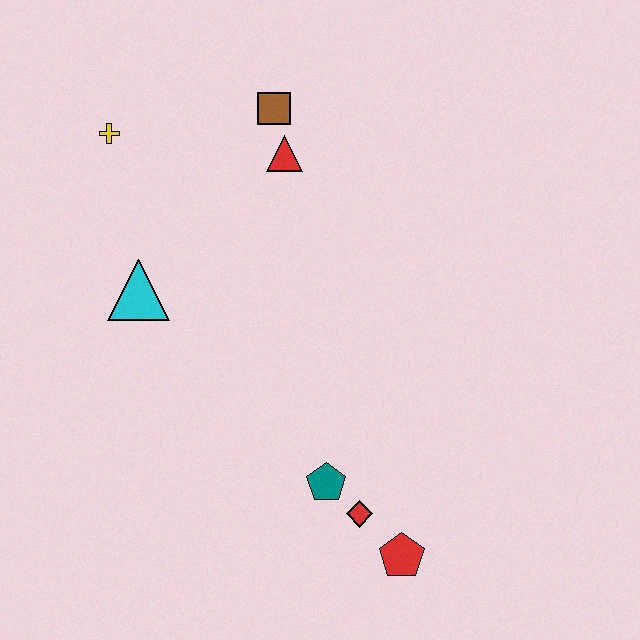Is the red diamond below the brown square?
Yes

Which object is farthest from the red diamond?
The yellow cross is farthest from the red diamond.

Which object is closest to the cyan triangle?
The yellow cross is closest to the cyan triangle.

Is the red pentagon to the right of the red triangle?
Yes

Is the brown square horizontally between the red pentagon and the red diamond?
No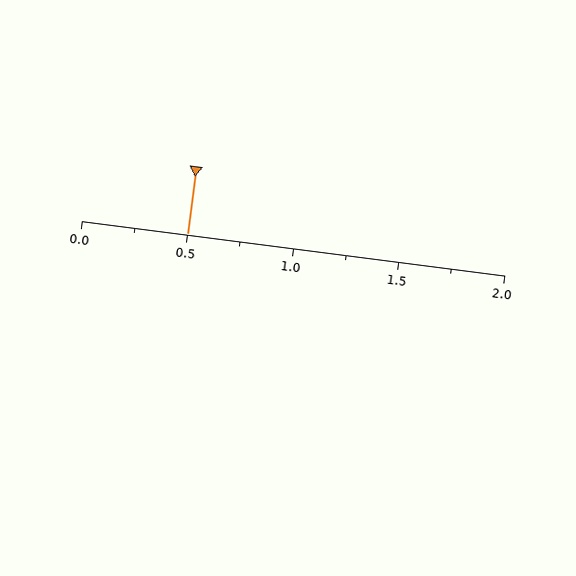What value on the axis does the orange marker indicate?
The marker indicates approximately 0.5.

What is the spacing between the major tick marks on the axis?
The major ticks are spaced 0.5 apart.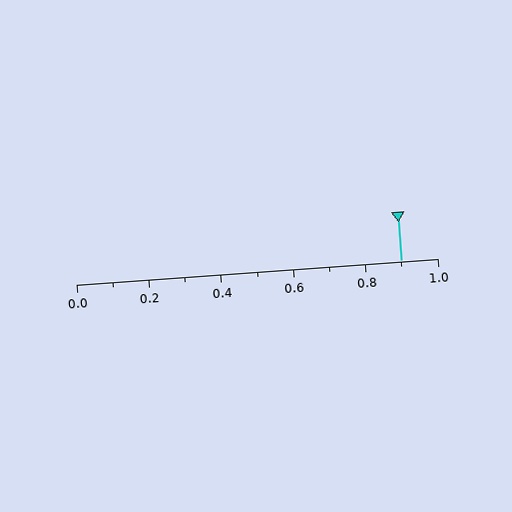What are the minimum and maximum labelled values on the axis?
The axis runs from 0.0 to 1.0.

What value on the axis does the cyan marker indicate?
The marker indicates approximately 0.9.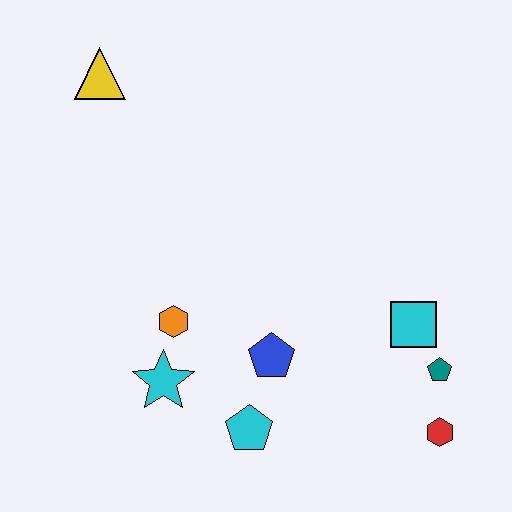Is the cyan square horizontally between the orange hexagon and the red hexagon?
Yes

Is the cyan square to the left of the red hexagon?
Yes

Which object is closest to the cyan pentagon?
The blue pentagon is closest to the cyan pentagon.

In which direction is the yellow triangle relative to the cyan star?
The yellow triangle is above the cyan star.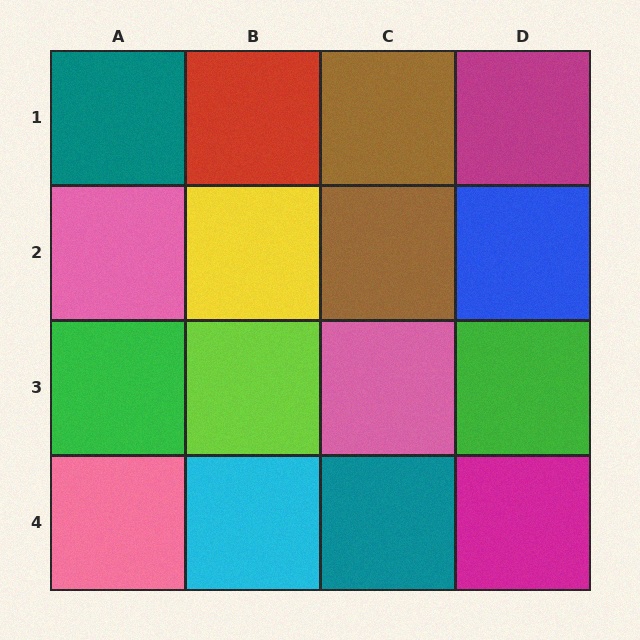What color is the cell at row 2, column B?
Yellow.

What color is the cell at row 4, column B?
Cyan.